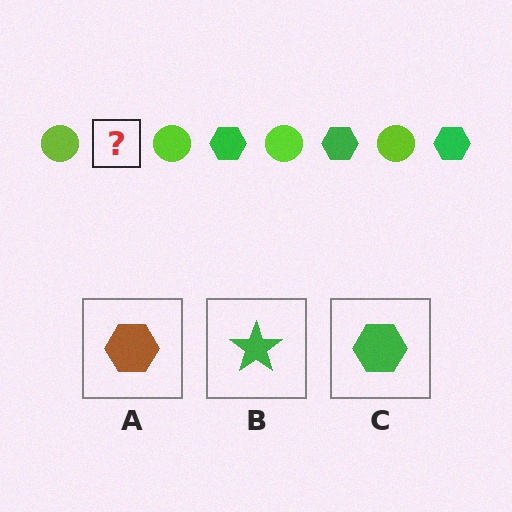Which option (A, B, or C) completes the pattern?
C.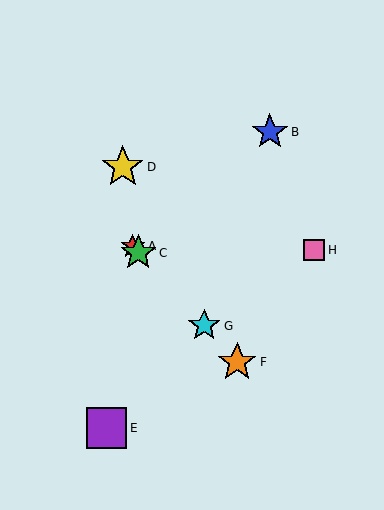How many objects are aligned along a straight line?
4 objects (A, C, F, G) are aligned along a straight line.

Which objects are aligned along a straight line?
Objects A, C, F, G are aligned along a straight line.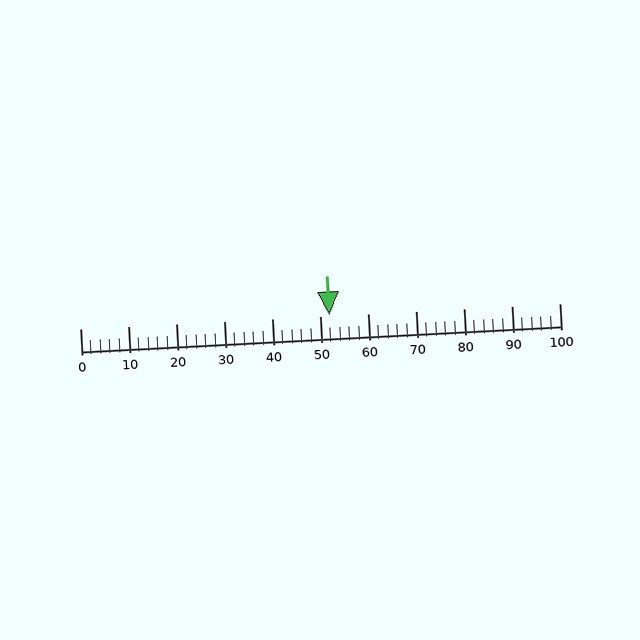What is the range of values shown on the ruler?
The ruler shows values from 0 to 100.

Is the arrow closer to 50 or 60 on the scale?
The arrow is closer to 50.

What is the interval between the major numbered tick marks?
The major tick marks are spaced 10 units apart.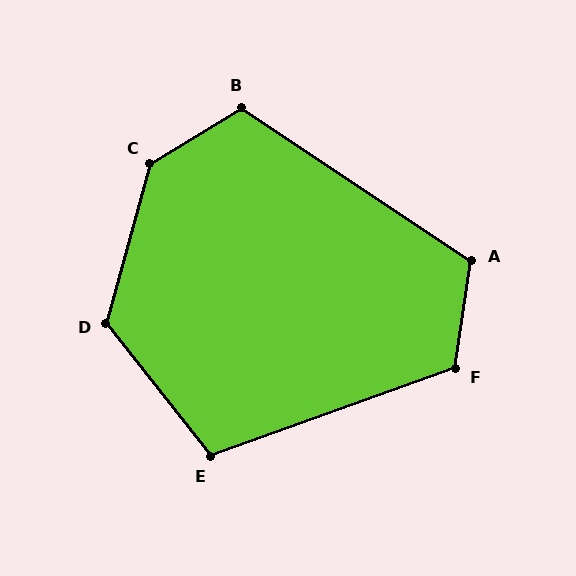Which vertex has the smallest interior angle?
E, at approximately 108 degrees.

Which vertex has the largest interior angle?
C, at approximately 137 degrees.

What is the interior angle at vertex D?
Approximately 126 degrees (obtuse).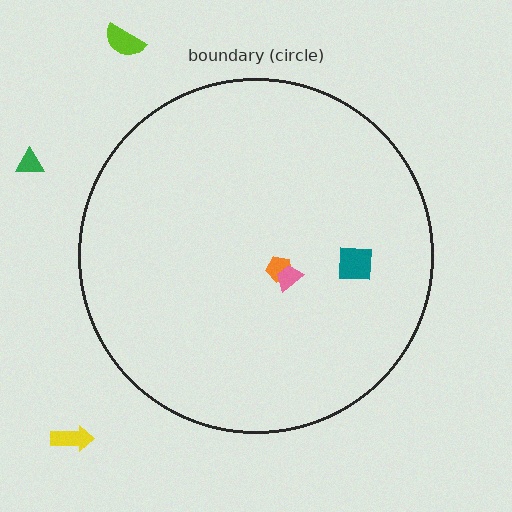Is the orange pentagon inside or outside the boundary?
Inside.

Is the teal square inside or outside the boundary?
Inside.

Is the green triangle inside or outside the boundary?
Outside.